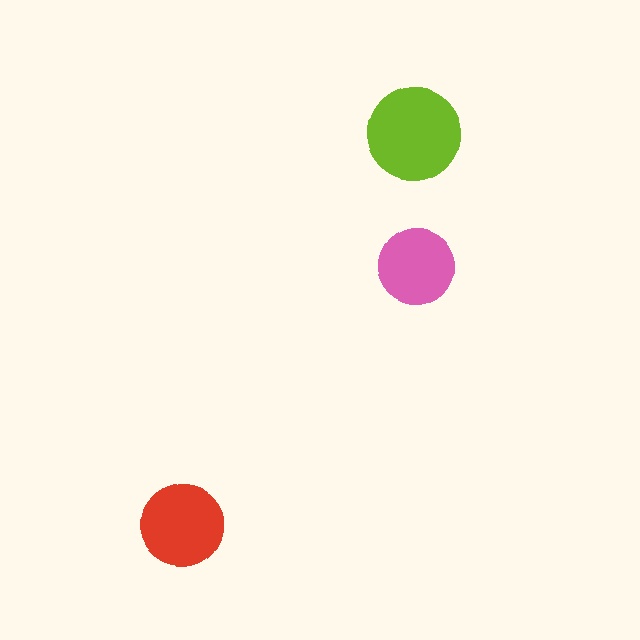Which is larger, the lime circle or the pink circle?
The lime one.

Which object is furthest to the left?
The red circle is leftmost.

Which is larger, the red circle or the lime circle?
The lime one.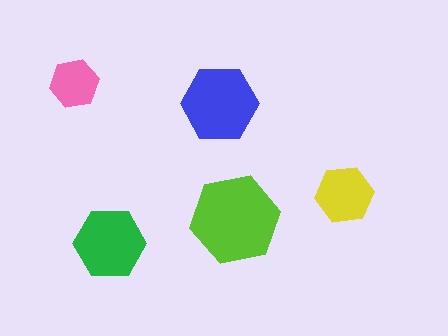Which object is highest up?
The pink hexagon is topmost.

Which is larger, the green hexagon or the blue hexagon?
The blue one.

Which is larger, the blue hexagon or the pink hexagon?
The blue one.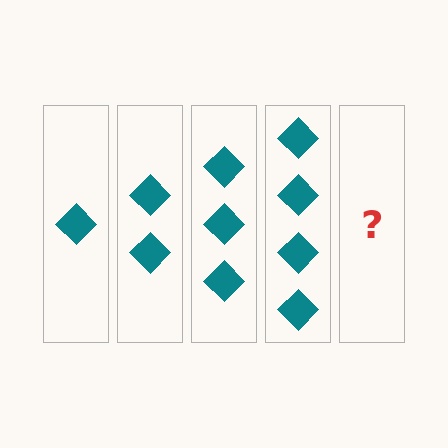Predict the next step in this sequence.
The next step is 5 diamonds.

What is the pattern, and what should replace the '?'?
The pattern is that each step adds one more diamond. The '?' should be 5 diamonds.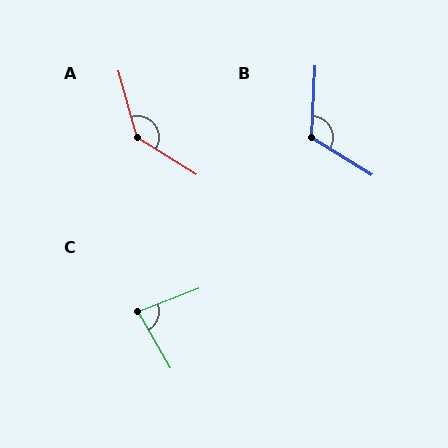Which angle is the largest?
A, at approximately 137 degrees.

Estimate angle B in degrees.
Approximately 119 degrees.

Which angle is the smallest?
C, at approximately 81 degrees.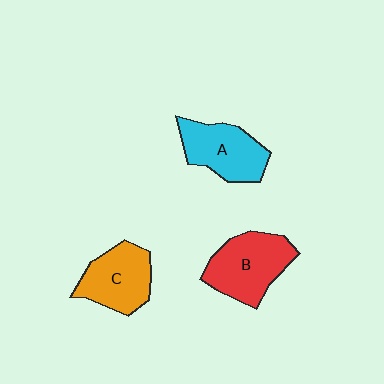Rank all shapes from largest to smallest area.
From largest to smallest: B (red), A (cyan), C (orange).